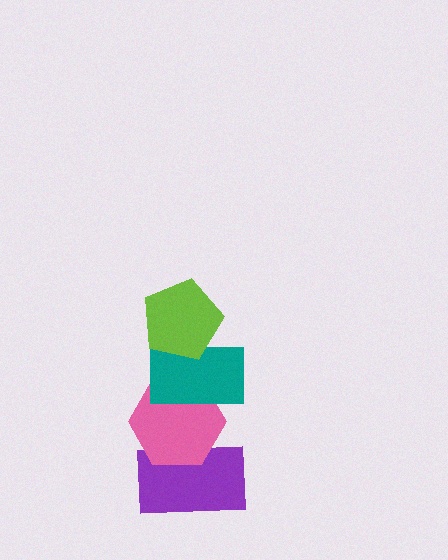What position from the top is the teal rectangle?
The teal rectangle is 2nd from the top.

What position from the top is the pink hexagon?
The pink hexagon is 3rd from the top.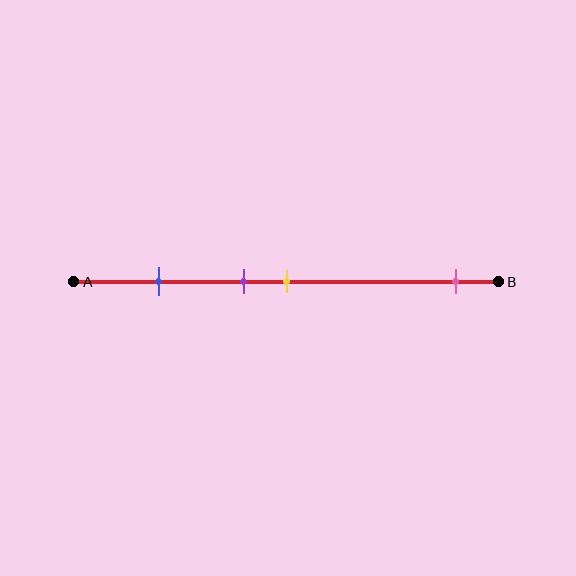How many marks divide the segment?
There are 4 marks dividing the segment.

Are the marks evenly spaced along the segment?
No, the marks are not evenly spaced.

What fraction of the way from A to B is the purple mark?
The purple mark is approximately 40% (0.4) of the way from A to B.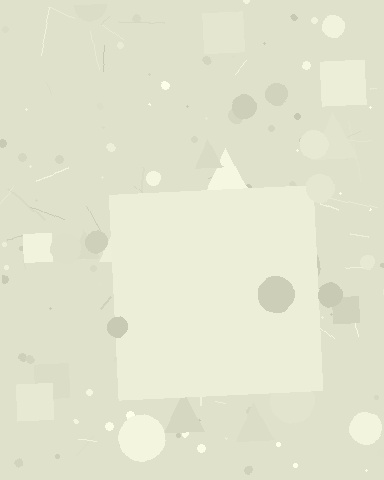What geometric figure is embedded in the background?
A square is embedded in the background.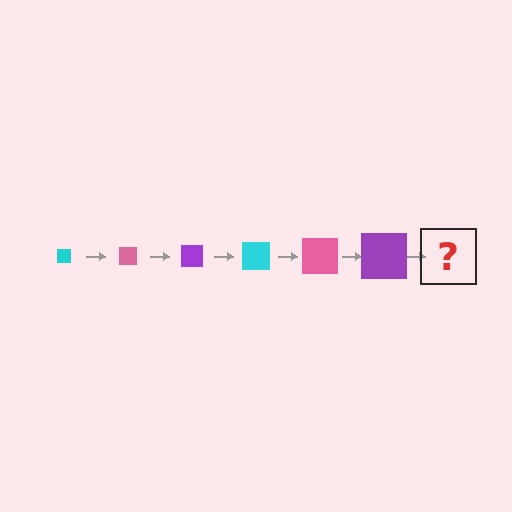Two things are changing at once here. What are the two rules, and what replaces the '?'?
The two rules are that the square grows larger each step and the color cycles through cyan, pink, and purple. The '?' should be a cyan square, larger than the previous one.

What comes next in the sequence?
The next element should be a cyan square, larger than the previous one.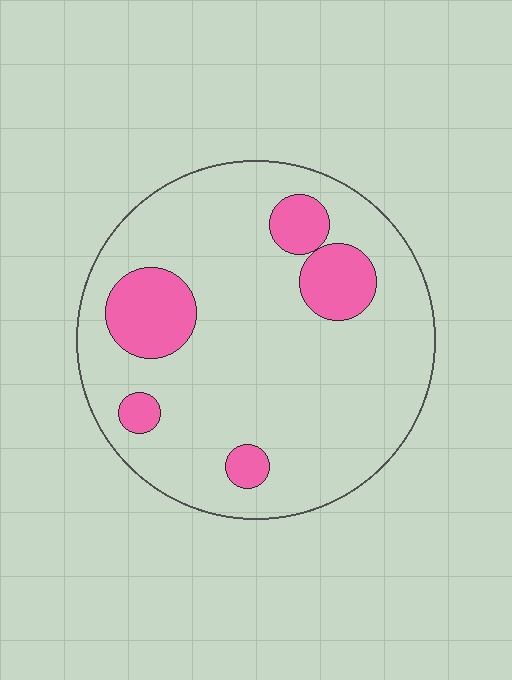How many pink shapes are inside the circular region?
5.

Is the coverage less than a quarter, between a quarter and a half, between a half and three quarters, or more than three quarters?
Less than a quarter.